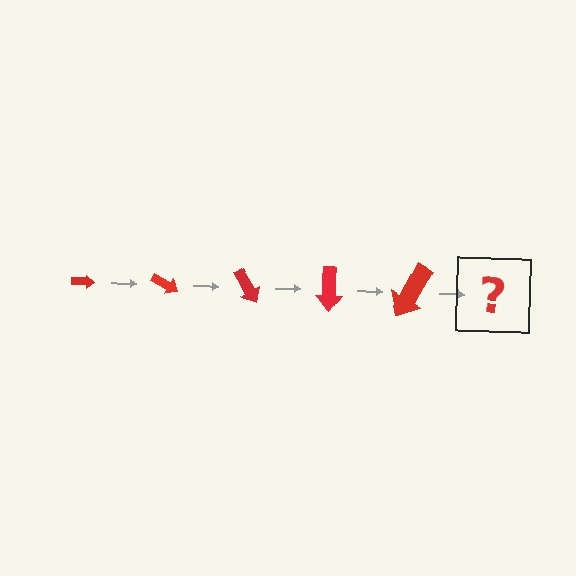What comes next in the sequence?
The next element should be an arrow, larger than the previous one and rotated 150 degrees from the start.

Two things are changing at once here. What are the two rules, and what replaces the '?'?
The two rules are that the arrow grows larger each step and it rotates 30 degrees each step. The '?' should be an arrow, larger than the previous one and rotated 150 degrees from the start.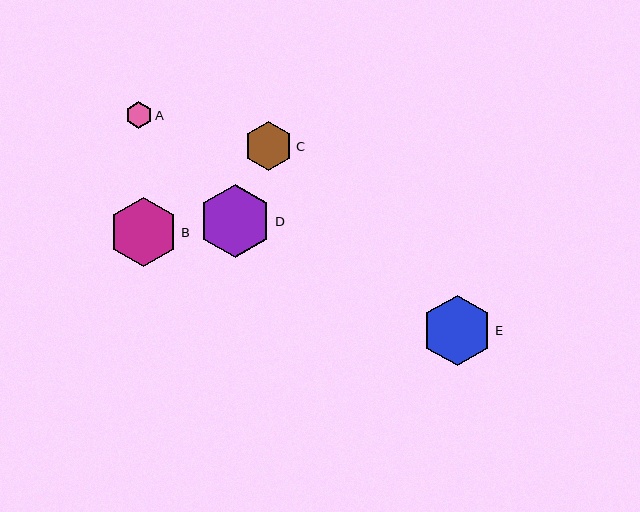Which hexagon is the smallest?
Hexagon A is the smallest with a size of approximately 27 pixels.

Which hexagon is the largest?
Hexagon D is the largest with a size of approximately 73 pixels.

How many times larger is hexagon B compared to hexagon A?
Hexagon B is approximately 2.6 times the size of hexagon A.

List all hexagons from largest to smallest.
From largest to smallest: D, E, B, C, A.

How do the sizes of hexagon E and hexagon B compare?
Hexagon E and hexagon B are approximately the same size.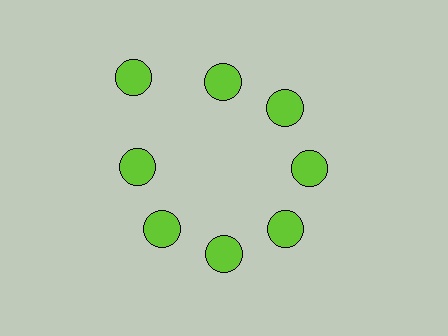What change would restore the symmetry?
The symmetry would be restored by moving it inward, back onto the ring so that all 8 circles sit at equal angles and equal distance from the center.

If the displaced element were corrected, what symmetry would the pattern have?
It would have 8-fold rotational symmetry — the pattern would map onto itself every 45 degrees.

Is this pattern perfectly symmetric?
No. The 8 lime circles are arranged in a ring, but one element near the 10 o'clock position is pushed outward from the center, breaking the 8-fold rotational symmetry.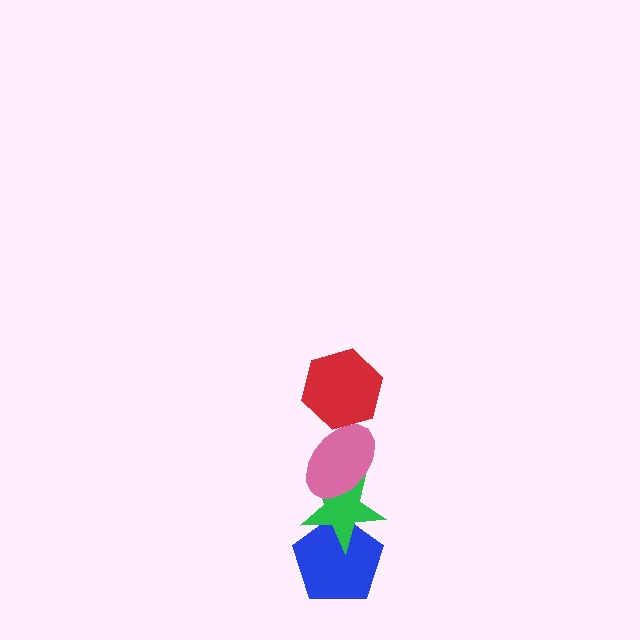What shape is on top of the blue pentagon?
The green star is on top of the blue pentagon.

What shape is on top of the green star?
The pink ellipse is on top of the green star.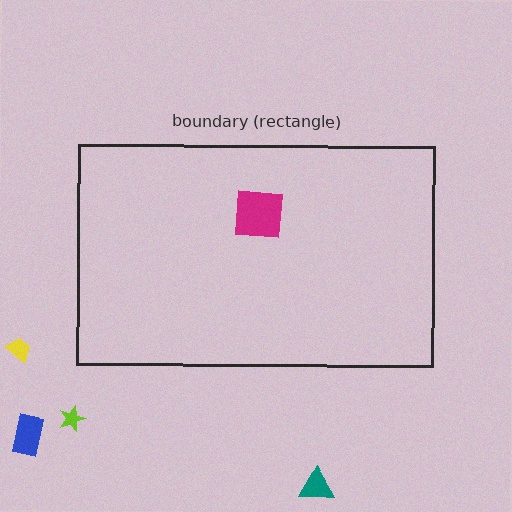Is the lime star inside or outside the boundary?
Outside.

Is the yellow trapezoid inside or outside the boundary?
Outside.